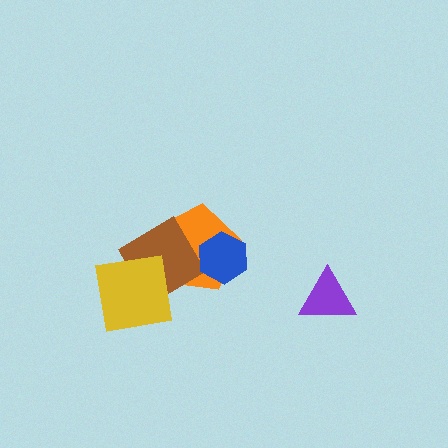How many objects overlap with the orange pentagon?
3 objects overlap with the orange pentagon.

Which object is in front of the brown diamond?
The yellow square is in front of the brown diamond.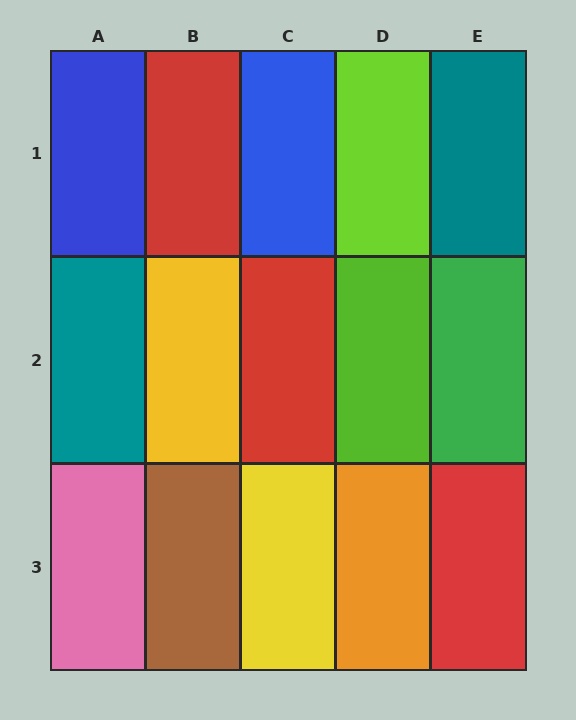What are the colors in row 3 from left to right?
Pink, brown, yellow, orange, red.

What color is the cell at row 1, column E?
Teal.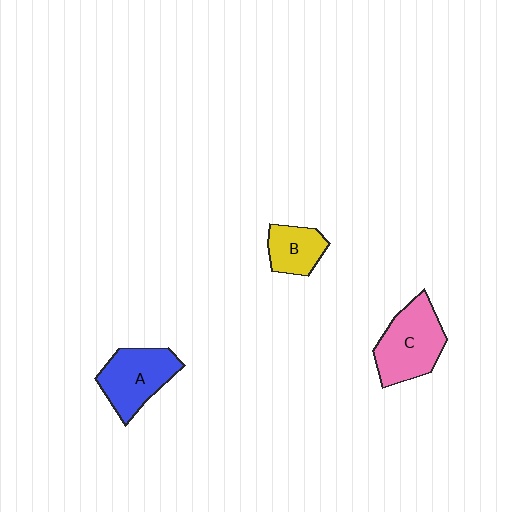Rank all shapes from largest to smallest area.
From largest to smallest: C (pink), A (blue), B (yellow).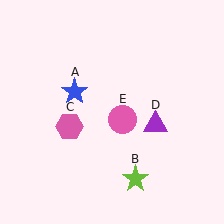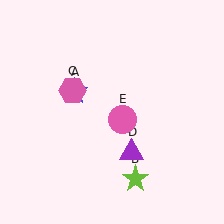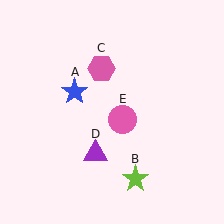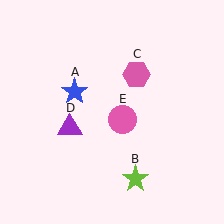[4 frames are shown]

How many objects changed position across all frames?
2 objects changed position: pink hexagon (object C), purple triangle (object D).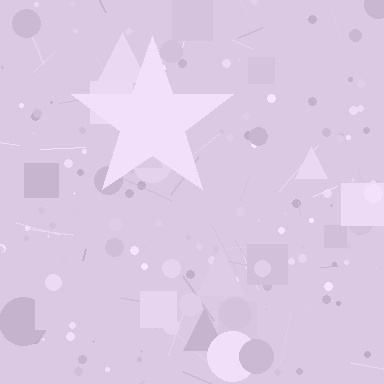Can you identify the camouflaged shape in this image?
The camouflaged shape is a star.